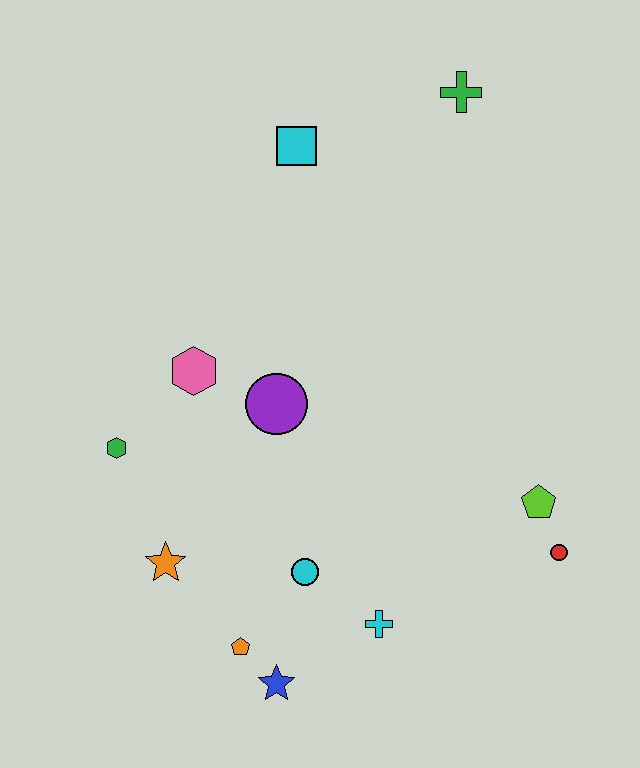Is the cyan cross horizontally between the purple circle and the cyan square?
No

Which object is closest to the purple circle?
The pink hexagon is closest to the purple circle.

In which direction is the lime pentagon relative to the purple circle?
The lime pentagon is to the right of the purple circle.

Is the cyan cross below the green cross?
Yes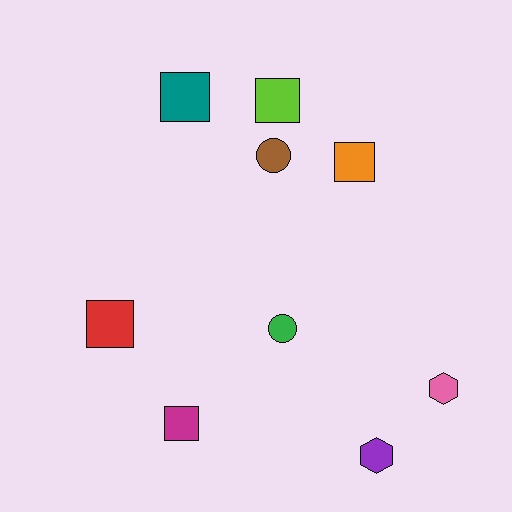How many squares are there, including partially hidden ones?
There are 5 squares.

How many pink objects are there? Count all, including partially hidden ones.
There is 1 pink object.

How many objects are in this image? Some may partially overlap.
There are 9 objects.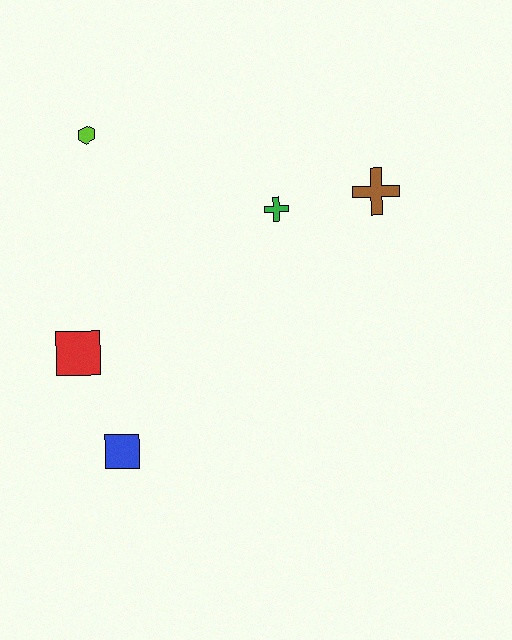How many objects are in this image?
There are 5 objects.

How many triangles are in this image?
There are no triangles.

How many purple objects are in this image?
There are no purple objects.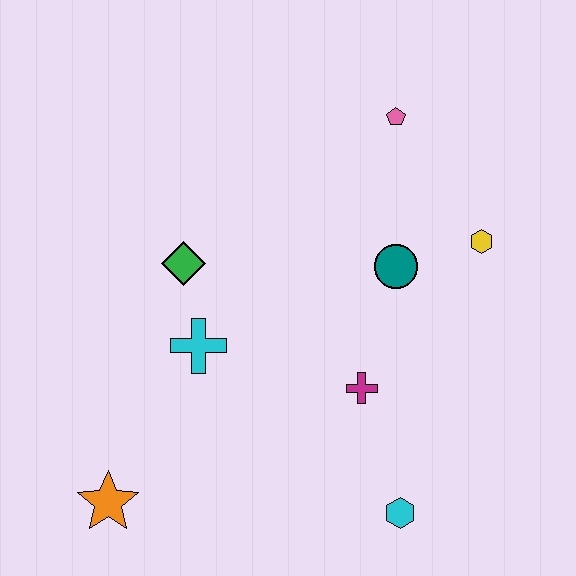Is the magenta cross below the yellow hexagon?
Yes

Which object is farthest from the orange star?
The pink pentagon is farthest from the orange star.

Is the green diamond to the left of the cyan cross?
Yes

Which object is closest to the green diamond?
The cyan cross is closest to the green diamond.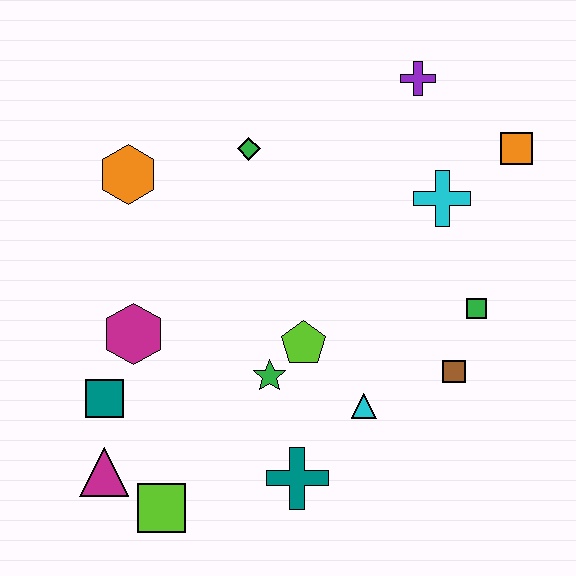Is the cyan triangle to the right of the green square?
No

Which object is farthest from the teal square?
The orange square is farthest from the teal square.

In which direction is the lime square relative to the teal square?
The lime square is below the teal square.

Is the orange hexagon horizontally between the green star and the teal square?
Yes